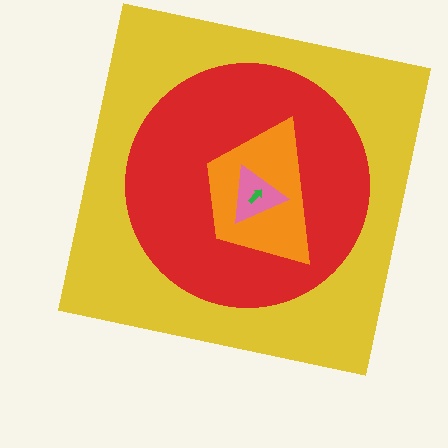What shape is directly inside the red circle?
The orange trapezoid.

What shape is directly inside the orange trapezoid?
The pink triangle.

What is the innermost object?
The green arrow.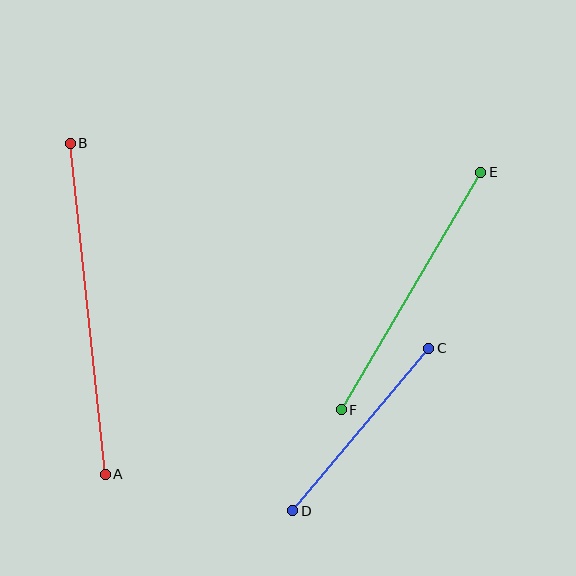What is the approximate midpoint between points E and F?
The midpoint is at approximately (411, 291) pixels.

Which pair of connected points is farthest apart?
Points A and B are farthest apart.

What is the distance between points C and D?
The distance is approximately 212 pixels.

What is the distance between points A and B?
The distance is approximately 332 pixels.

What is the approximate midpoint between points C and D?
The midpoint is at approximately (361, 430) pixels.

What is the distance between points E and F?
The distance is approximately 275 pixels.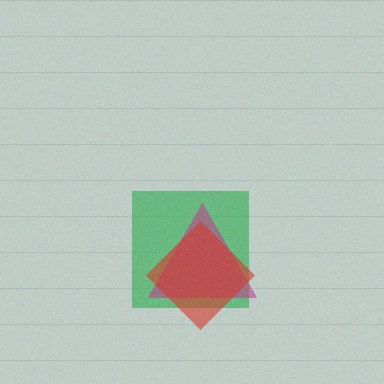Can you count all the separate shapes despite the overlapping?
Yes, there are 3 separate shapes.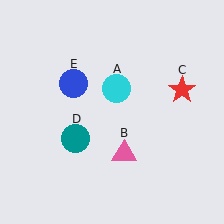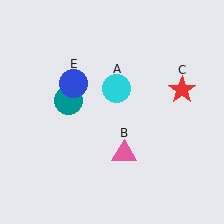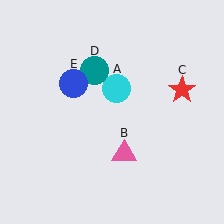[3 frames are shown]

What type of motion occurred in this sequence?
The teal circle (object D) rotated clockwise around the center of the scene.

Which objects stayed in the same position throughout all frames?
Cyan circle (object A) and pink triangle (object B) and red star (object C) and blue circle (object E) remained stationary.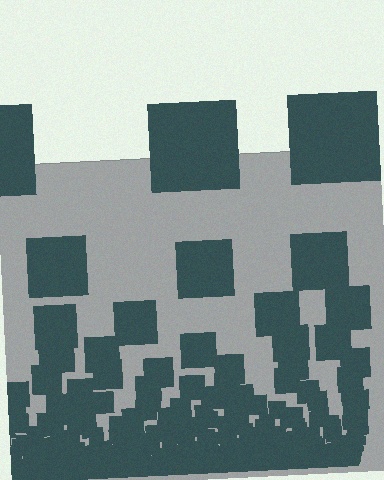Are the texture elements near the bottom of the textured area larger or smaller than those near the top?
Smaller. The gradient is inverted — elements near the bottom are smaller and denser.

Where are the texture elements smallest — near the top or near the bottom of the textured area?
Near the bottom.